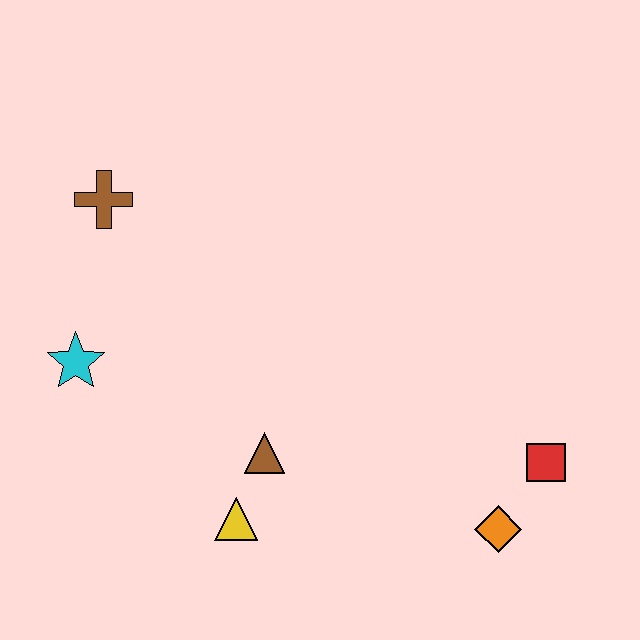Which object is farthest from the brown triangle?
The brown cross is farthest from the brown triangle.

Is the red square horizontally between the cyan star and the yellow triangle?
No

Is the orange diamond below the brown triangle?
Yes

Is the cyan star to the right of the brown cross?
No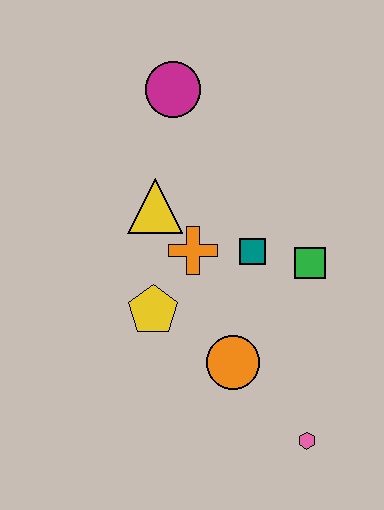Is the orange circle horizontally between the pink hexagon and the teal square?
No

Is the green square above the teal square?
No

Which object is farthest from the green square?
The magenta circle is farthest from the green square.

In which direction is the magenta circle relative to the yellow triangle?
The magenta circle is above the yellow triangle.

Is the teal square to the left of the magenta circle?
No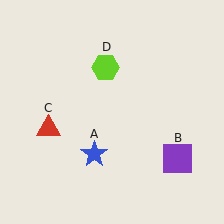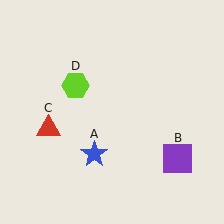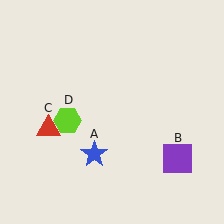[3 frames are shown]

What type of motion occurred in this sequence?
The lime hexagon (object D) rotated counterclockwise around the center of the scene.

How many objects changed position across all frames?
1 object changed position: lime hexagon (object D).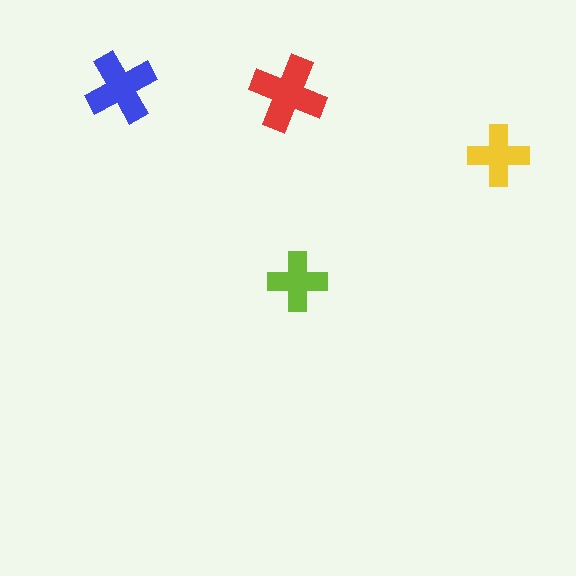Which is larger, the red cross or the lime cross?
The red one.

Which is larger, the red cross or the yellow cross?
The red one.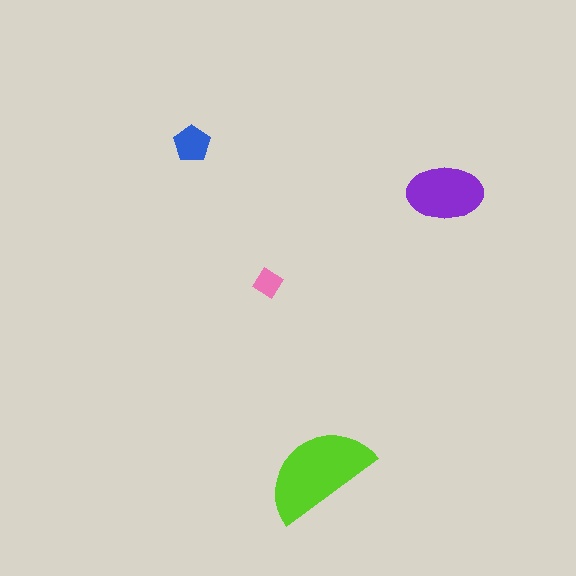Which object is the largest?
The lime semicircle.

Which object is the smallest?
The pink diamond.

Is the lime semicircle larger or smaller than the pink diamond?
Larger.